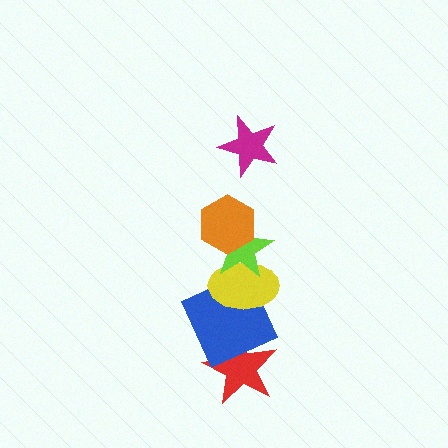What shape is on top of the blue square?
The yellow ellipse is on top of the blue square.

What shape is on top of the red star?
The blue square is on top of the red star.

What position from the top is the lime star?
The lime star is 3rd from the top.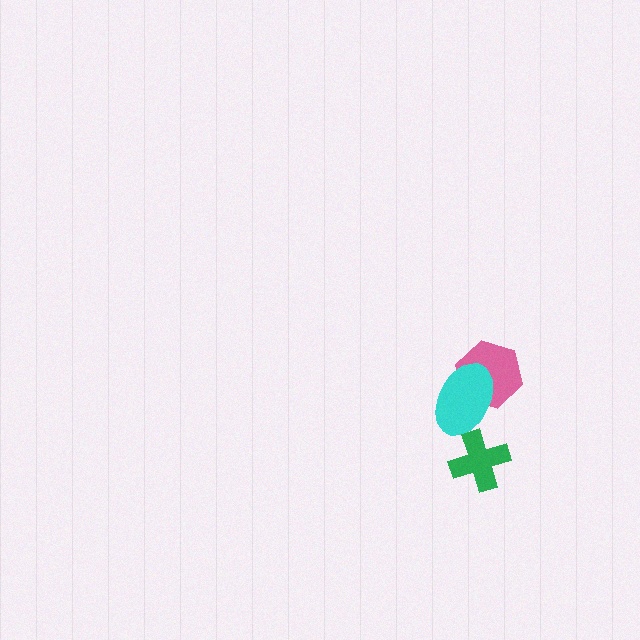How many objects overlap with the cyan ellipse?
1 object overlaps with the cyan ellipse.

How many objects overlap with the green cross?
0 objects overlap with the green cross.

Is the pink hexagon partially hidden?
Yes, it is partially covered by another shape.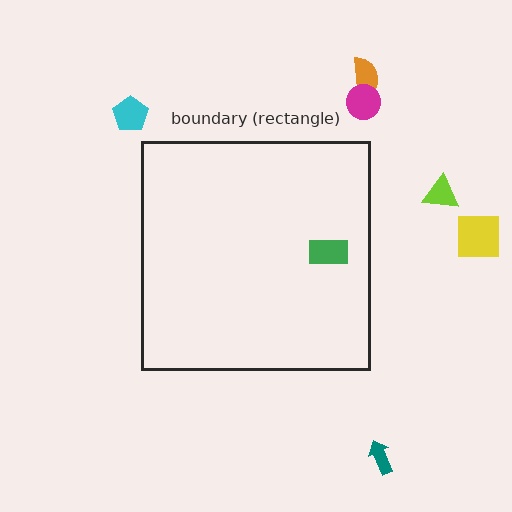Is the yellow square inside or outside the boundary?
Outside.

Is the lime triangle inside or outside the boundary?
Outside.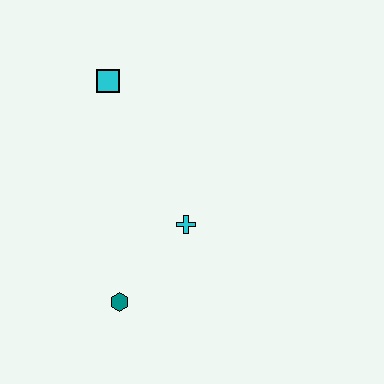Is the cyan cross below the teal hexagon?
No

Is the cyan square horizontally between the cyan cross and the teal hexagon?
No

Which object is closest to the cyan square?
The cyan cross is closest to the cyan square.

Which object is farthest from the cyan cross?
The cyan square is farthest from the cyan cross.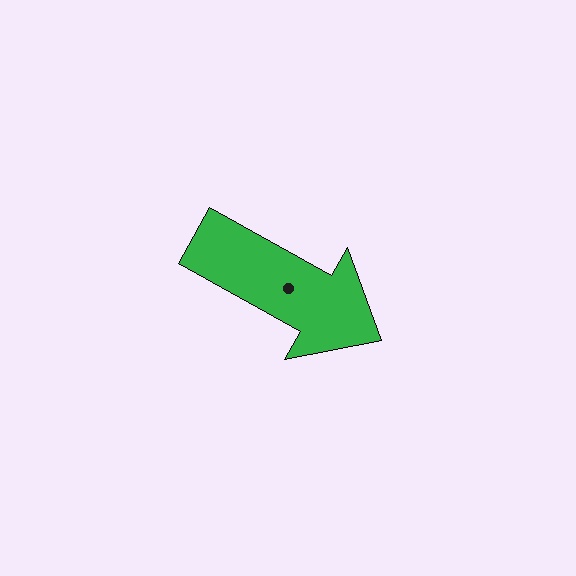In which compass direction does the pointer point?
Southeast.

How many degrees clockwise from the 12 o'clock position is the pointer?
Approximately 119 degrees.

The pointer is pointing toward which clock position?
Roughly 4 o'clock.